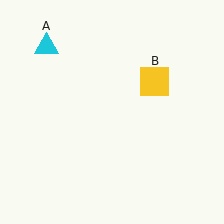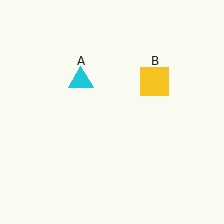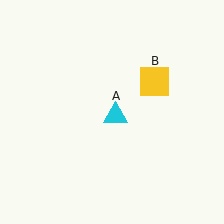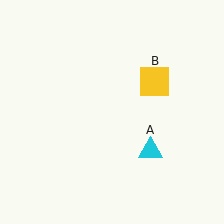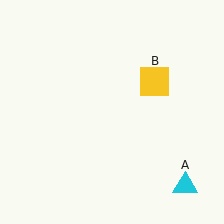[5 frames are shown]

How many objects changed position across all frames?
1 object changed position: cyan triangle (object A).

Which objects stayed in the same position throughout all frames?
Yellow square (object B) remained stationary.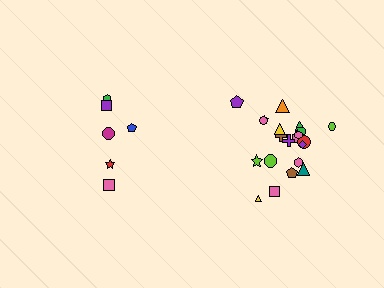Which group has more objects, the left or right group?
The right group.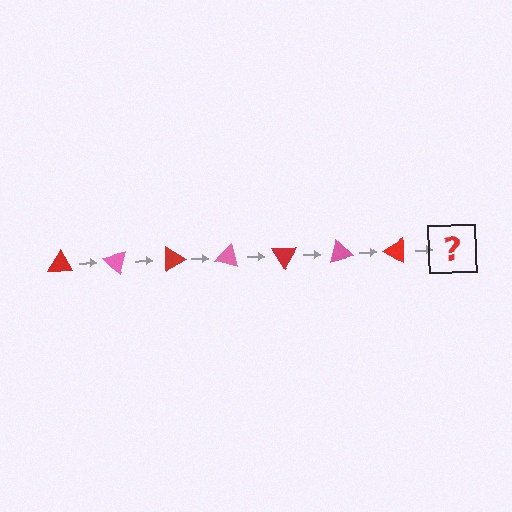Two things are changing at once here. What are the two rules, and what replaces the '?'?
The two rules are that it rotates 45 degrees each step and the color cycles through red and pink. The '?' should be a pink triangle, rotated 315 degrees from the start.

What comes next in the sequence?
The next element should be a pink triangle, rotated 315 degrees from the start.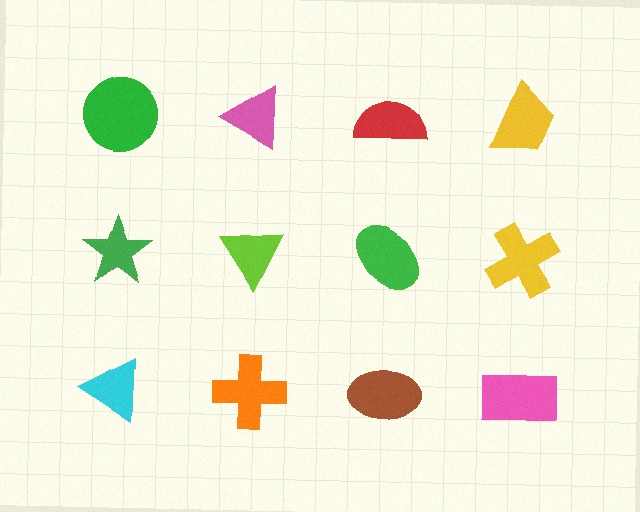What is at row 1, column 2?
A pink triangle.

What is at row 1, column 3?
A red semicircle.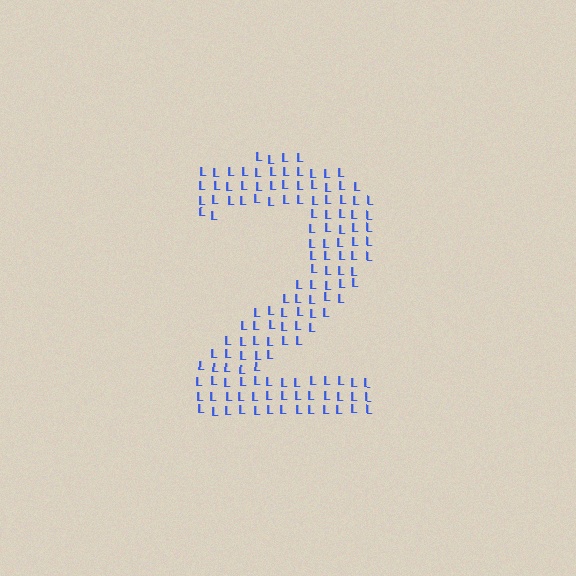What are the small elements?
The small elements are letter L's.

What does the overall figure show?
The overall figure shows the digit 2.